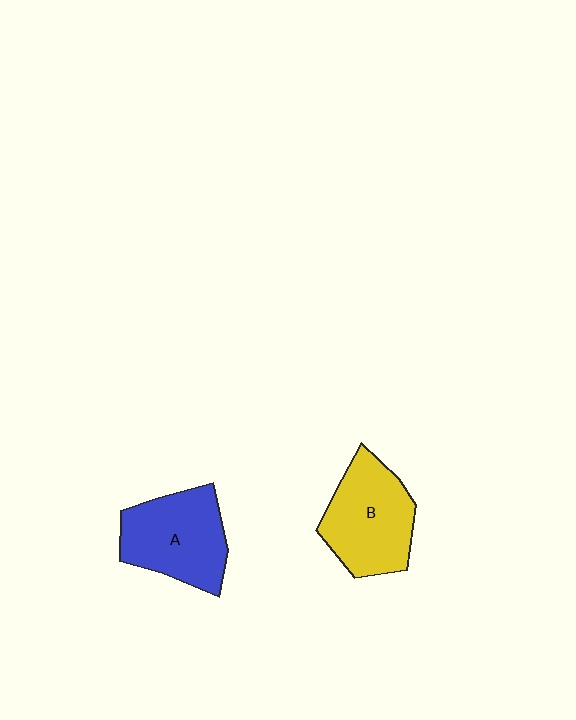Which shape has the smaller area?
Shape A (blue).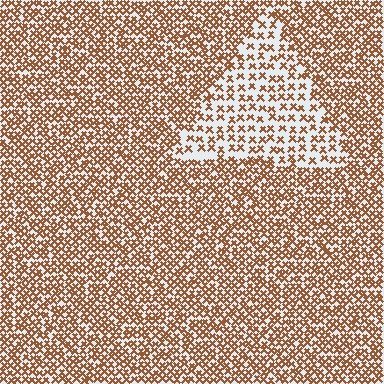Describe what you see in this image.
The image contains small brown elements arranged at two different densities. A triangle-shaped region is visible where the elements are less densely packed than the surrounding area.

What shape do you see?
I see a triangle.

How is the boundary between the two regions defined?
The boundary is defined by a change in element density (approximately 2.0x ratio). All elements are the same color, size, and shape.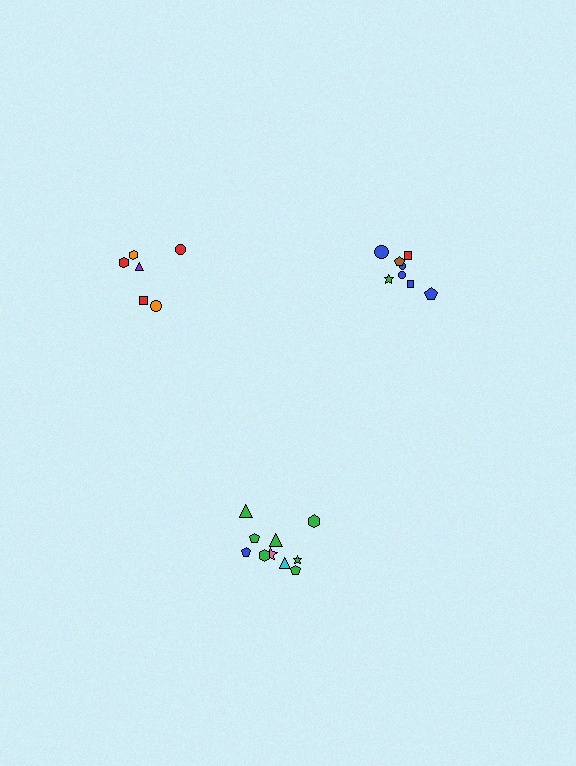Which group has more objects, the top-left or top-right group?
The top-right group.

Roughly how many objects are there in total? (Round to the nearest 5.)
Roughly 25 objects in total.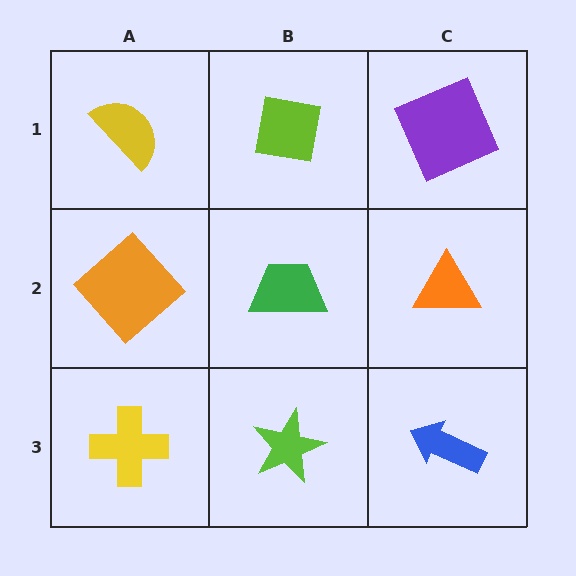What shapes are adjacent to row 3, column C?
An orange triangle (row 2, column C), a lime star (row 3, column B).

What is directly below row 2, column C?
A blue arrow.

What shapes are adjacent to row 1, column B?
A green trapezoid (row 2, column B), a yellow semicircle (row 1, column A), a purple square (row 1, column C).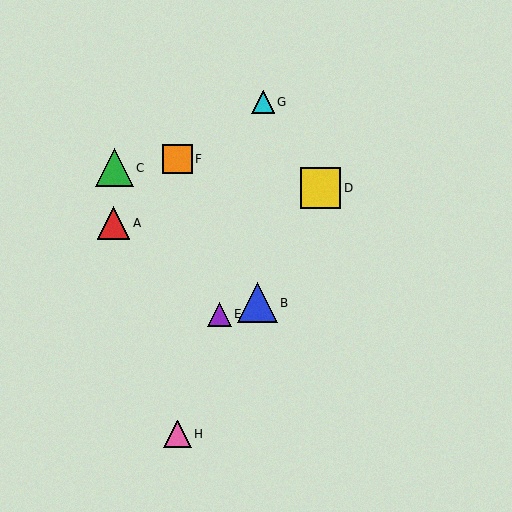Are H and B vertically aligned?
No, H is at x≈178 and B is at x≈257.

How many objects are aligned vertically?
2 objects (F, H) are aligned vertically.